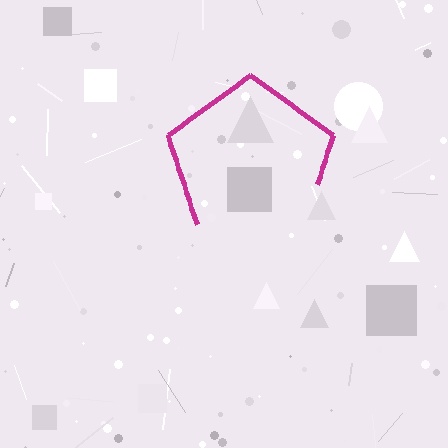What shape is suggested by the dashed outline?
The dashed outline suggests a pentagon.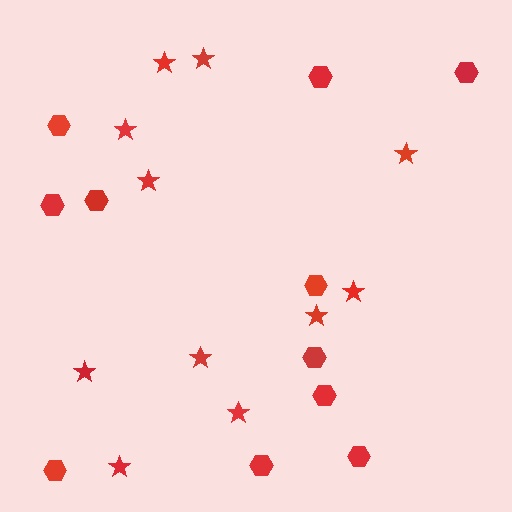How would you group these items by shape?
There are 2 groups: one group of hexagons (11) and one group of stars (11).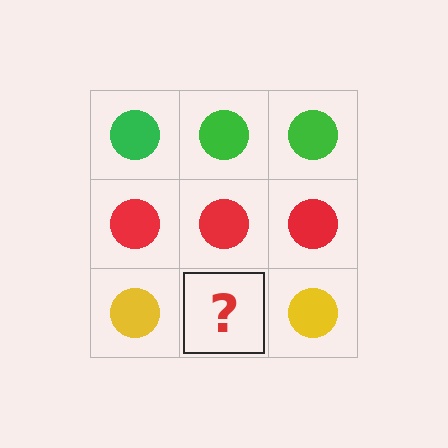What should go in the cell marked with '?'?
The missing cell should contain a yellow circle.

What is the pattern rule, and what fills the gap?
The rule is that each row has a consistent color. The gap should be filled with a yellow circle.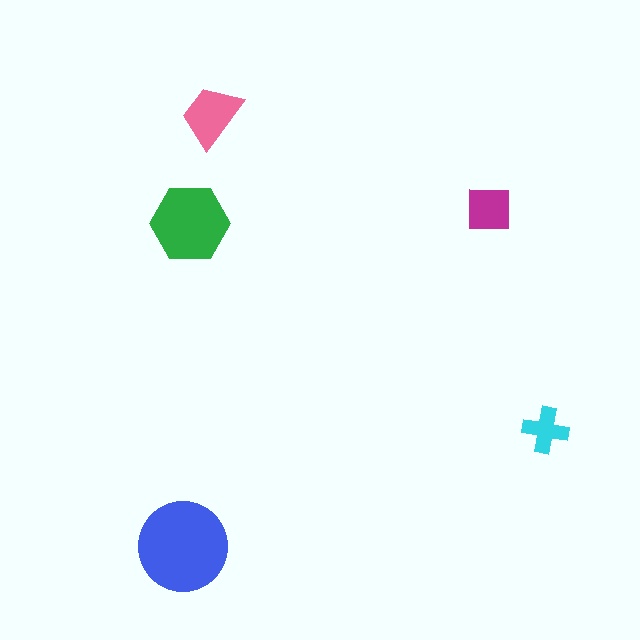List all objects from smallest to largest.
The cyan cross, the magenta square, the pink trapezoid, the green hexagon, the blue circle.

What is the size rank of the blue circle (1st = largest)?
1st.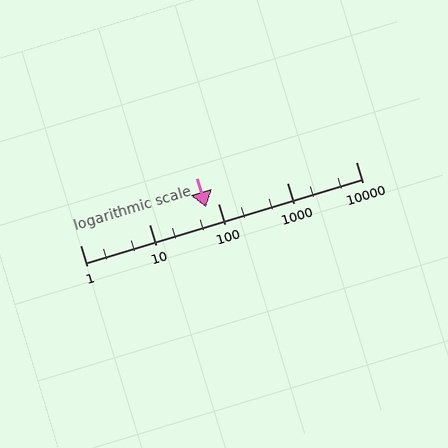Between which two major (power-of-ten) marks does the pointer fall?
The pointer is between 10 and 100.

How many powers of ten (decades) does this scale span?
The scale spans 4 decades, from 1 to 10000.